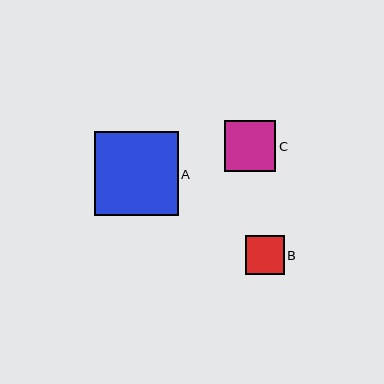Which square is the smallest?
Square B is the smallest with a size of approximately 38 pixels.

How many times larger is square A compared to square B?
Square A is approximately 2.2 times the size of square B.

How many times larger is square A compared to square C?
Square A is approximately 1.6 times the size of square C.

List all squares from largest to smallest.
From largest to smallest: A, C, B.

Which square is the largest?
Square A is the largest with a size of approximately 84 pixels.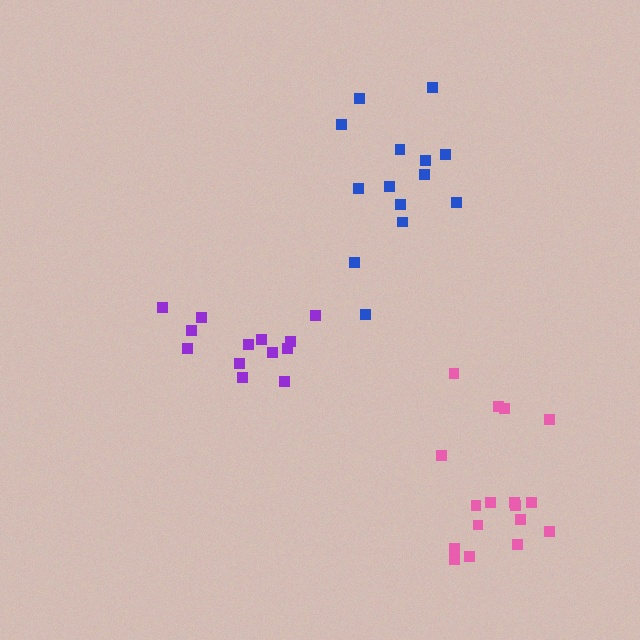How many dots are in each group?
Group 1: 14 dots, Group 2: 17 dots, Group 3: 13 dots (44 total).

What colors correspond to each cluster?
The clusters are colored: blue, pink, purple.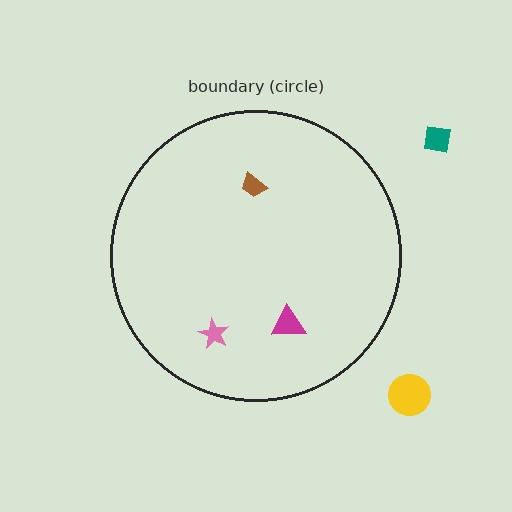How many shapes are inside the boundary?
3 inside, 2 outside.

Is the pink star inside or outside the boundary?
Inside.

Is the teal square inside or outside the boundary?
Outside.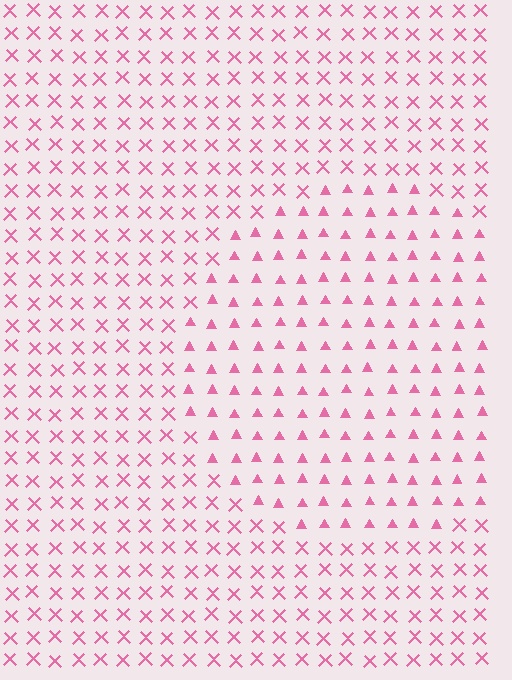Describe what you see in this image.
The image is filled with small pink elements arranged in a uniform grid. A circle-shaped region contains triangles, while the surrounding area contains X marks. The boundary is defined purely by the change in element shape.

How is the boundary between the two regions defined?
The boundary is defined by a change in element shape: triangles inside vs. X marks outside. All elements share the same color and spacing.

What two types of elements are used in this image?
The image uses triangles inside the circle region and X marks outside it.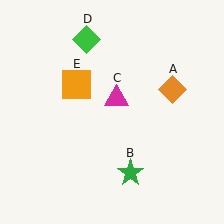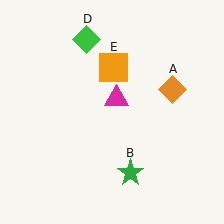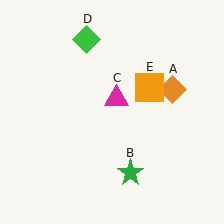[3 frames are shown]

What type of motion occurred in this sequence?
The orange square (object E) rotated clockwise around the center of the scene.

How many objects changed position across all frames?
1 object changed position: orange square (object E).